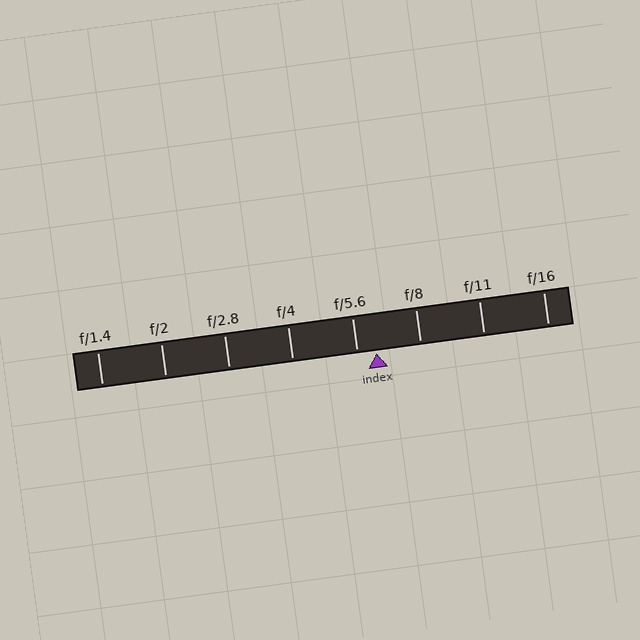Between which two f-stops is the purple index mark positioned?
The index mark is between f/5.6 and f/8.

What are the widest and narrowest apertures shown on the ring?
The widest aperture shown is f/1.4 and the narrowest is f/16.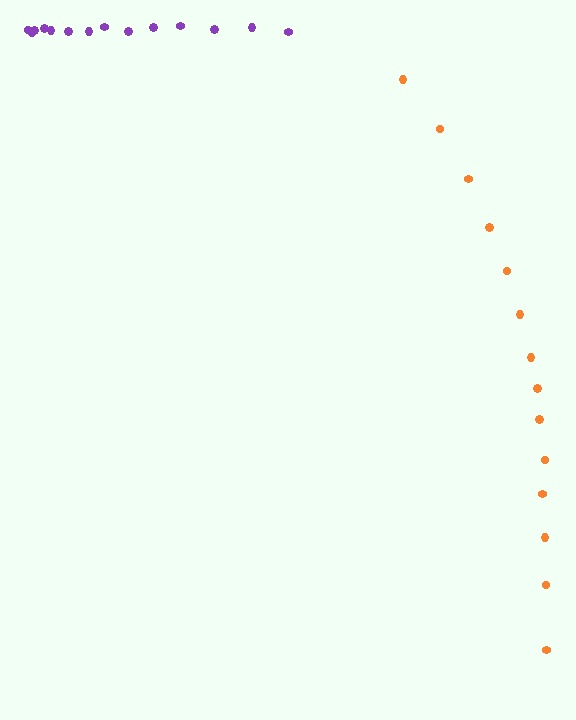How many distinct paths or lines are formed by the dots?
There are 2 distinct paths.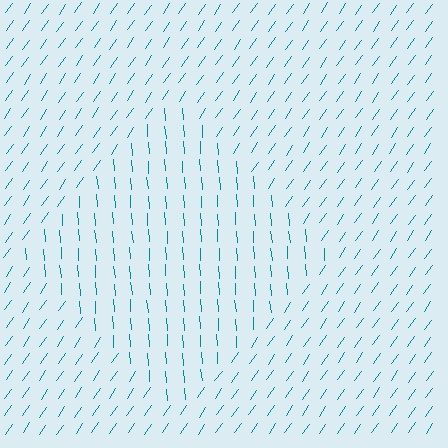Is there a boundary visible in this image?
Yes, there is a texture boundary formed by a change in line orientation.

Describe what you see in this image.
The image is filled with small teal line segments. A diamond region in the image has lines oriented differently from the surrounding lines, creating a visible texture boundary.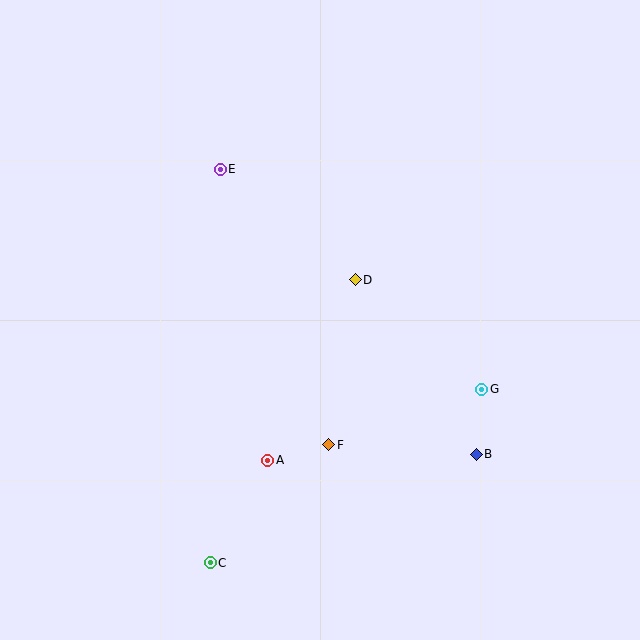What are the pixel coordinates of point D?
Point D is at (355, 280).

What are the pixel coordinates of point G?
Point G is at (482, 389).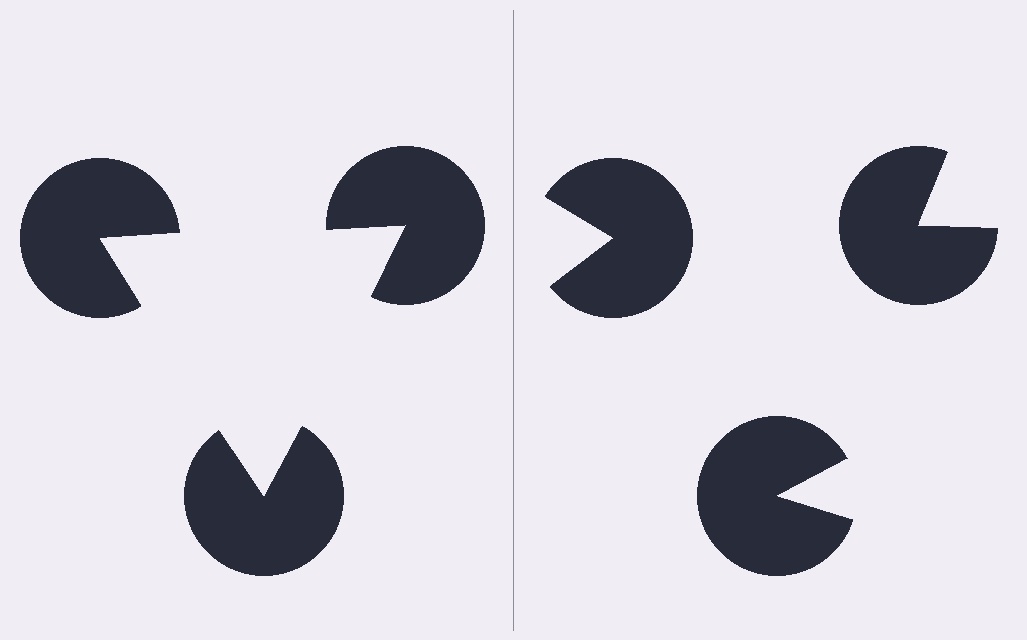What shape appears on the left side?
An illusory triangle.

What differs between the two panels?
The pac-man discs are positioned identically on both sides; only the wedge orientations differ. On the left they align to a triangle; on the right they are misaligned.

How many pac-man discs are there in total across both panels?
6 — 3 on each side.